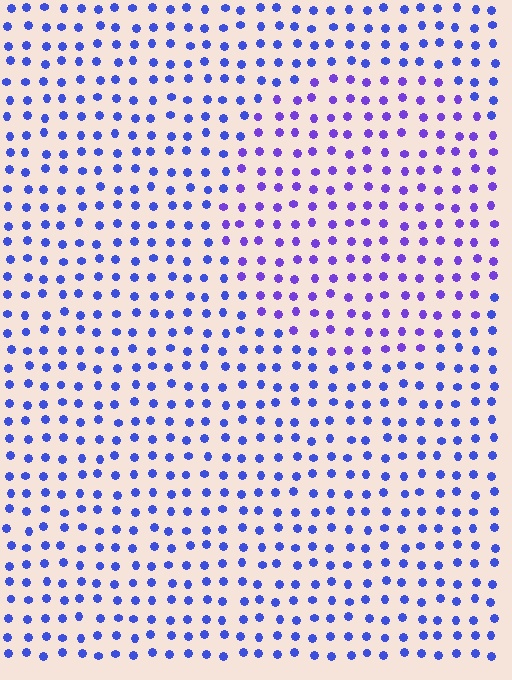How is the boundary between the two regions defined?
The boundary is defined purely by a slight shift in hue (about 28 degrees). Spacing, size, and orientation are identical on both sides.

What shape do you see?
I see a circle.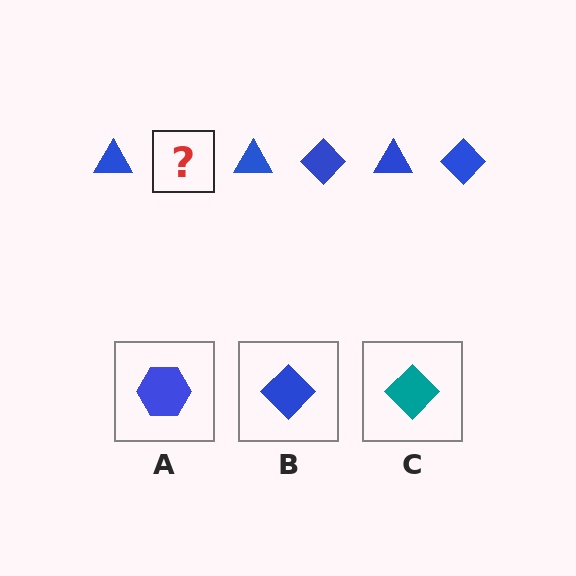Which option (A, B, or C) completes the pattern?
B.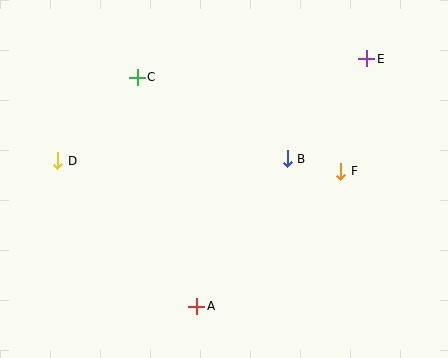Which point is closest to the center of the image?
Point B at (287, 159) is closest to the center.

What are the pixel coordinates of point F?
Point F is at (341, 171).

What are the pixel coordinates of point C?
Point C is at (137, 77).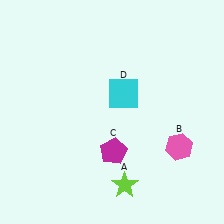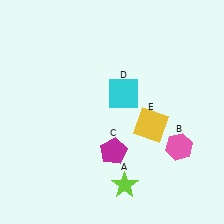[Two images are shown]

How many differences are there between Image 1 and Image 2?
There is 1 difference between the two images.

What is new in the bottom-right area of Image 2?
A yellow square (E) was added in the bottom-right area of Image 2.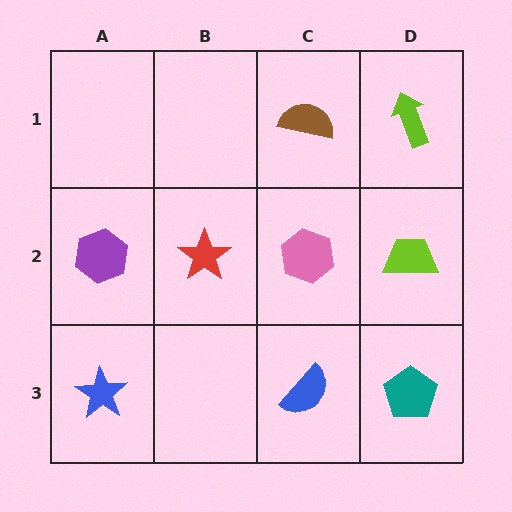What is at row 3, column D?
A teal pentagon.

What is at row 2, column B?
A red star.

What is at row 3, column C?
A blue semicircle.